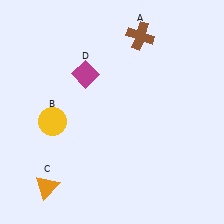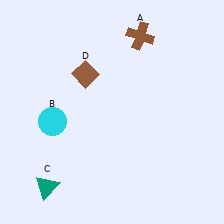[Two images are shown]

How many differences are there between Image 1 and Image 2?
There are 3 differences between the two images.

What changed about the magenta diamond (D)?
In Image 1, D is magenta. In Image 2, it changed to brown.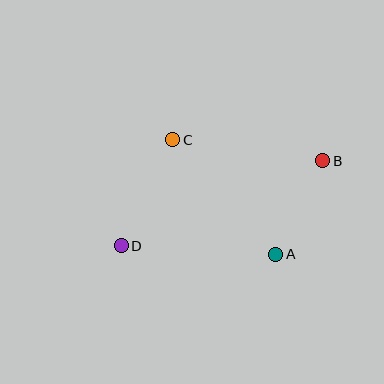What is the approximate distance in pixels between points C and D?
The distance between C and D is approximately 117 pixels.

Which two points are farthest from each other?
Points B and D are farthest from each other.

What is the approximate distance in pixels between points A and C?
The distance between A and C is approximately 154 pixels.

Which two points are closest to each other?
Points A and B are closest to each other.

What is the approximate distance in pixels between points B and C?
The distance between B and C is approximately 151 pixels.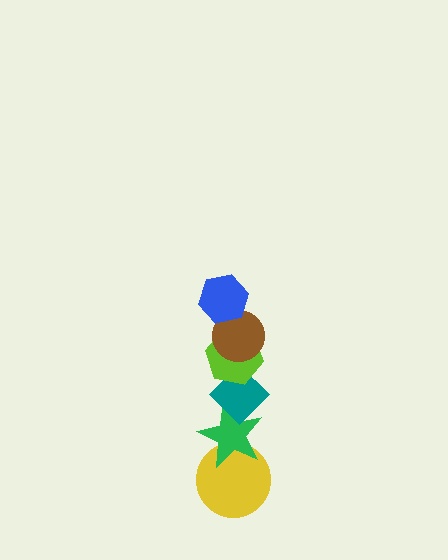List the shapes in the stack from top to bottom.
From top to bottom: the blue hexagon, the brown circle, the lime hexagon, the teal diamond, the green star, the yellow circle.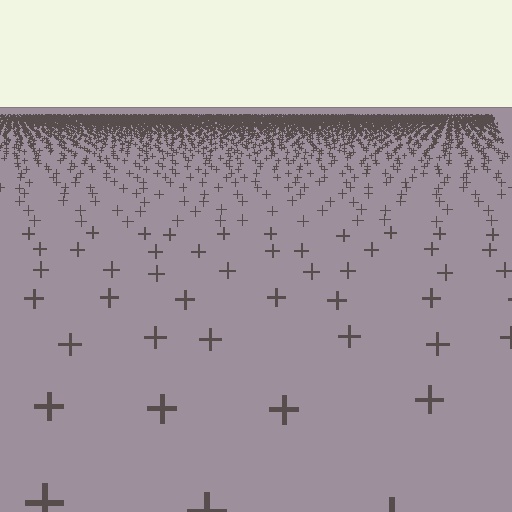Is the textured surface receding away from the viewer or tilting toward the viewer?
The surface is receding away from the viewer. Texture elements get smaller and denser toward the top.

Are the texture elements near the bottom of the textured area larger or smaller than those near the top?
Larger. Near the bottom, elements are closer to the viewer and appear at a bigger on-screen size.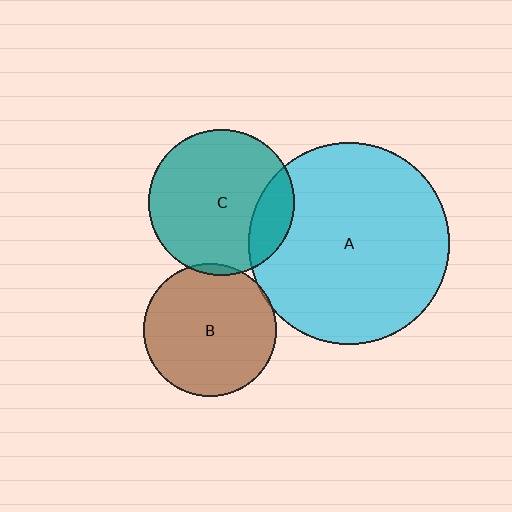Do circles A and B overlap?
Yes.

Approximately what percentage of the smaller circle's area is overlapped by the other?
Approximately 5%.